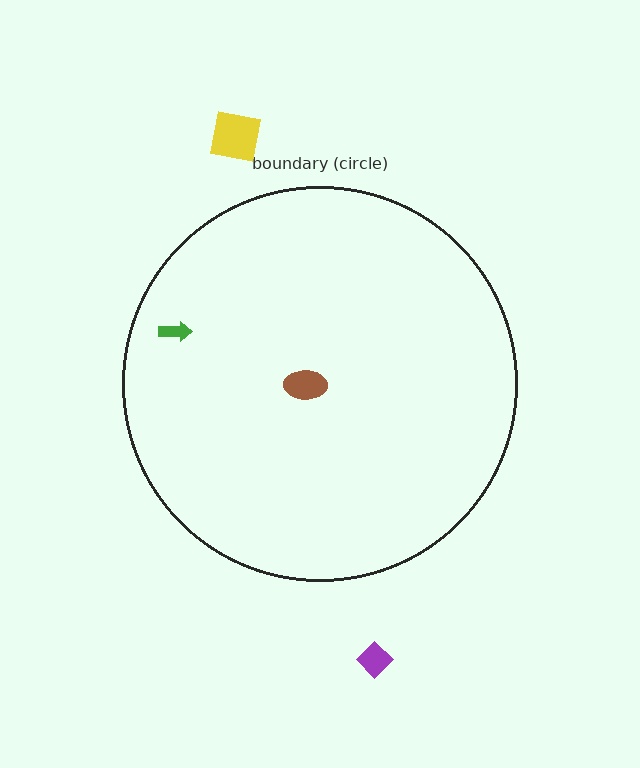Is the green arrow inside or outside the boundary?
Inside.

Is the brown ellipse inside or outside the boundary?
Inside.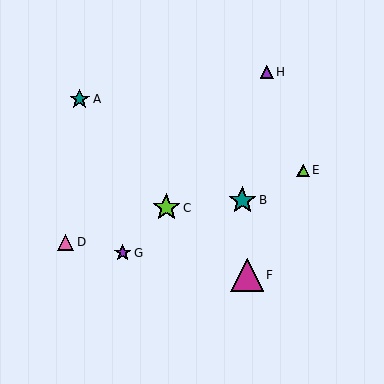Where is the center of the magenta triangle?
The center of the magenta triangle is at (247, 275).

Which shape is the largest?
The magenta triangle (labeled F) is the largest.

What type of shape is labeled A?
Shape A is a teal star.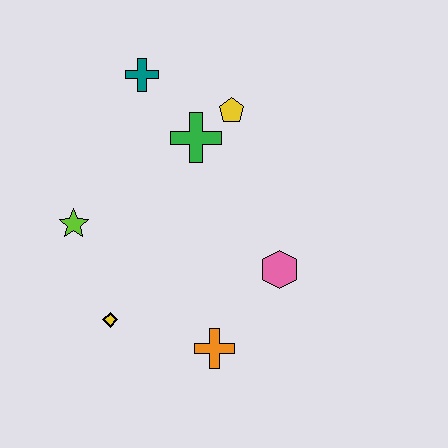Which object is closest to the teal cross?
The green cross is closest to the teal cross.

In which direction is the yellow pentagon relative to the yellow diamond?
The yellow pentagon is above the yellow diamond.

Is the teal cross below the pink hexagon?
No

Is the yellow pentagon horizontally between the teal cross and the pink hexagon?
Yes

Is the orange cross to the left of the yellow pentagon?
Yes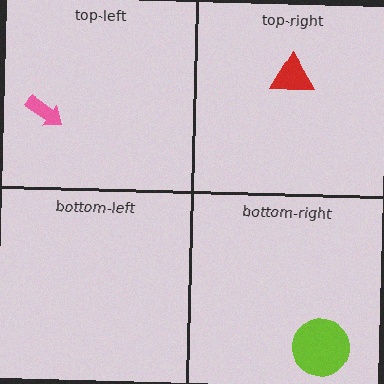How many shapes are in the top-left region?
1.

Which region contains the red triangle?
The top-right region.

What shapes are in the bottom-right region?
The lime circle.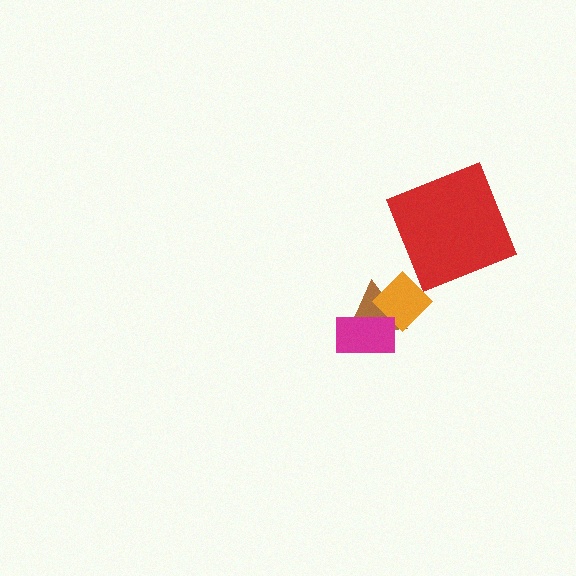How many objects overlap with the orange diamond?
2 objects overlap with the orange diamond.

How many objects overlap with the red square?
0 objects overlap with the red square.